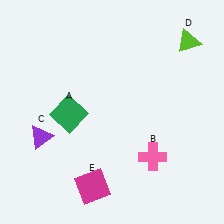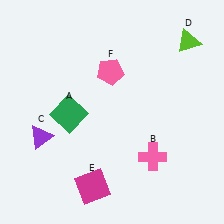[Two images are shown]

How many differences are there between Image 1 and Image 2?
There is 1 difference between the two images.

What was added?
A pink pentagon (F) was added in Image 2.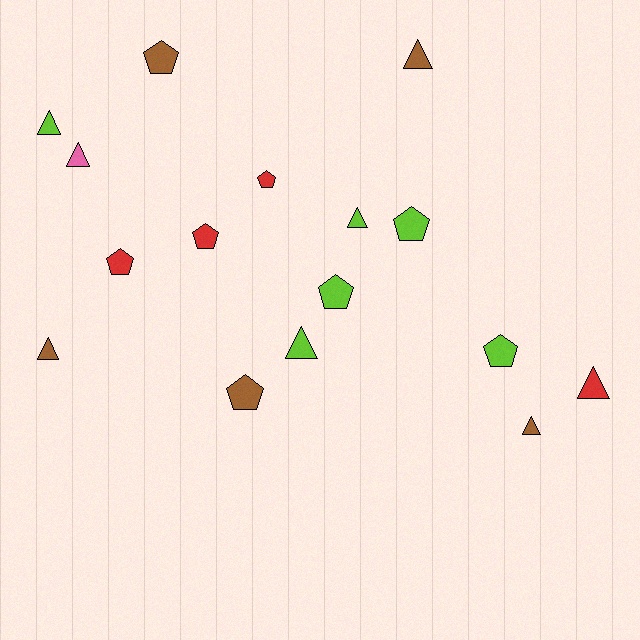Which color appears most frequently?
Lime, with 6 objects.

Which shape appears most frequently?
Pentagon, with 8 objects.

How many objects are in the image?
There are 16 objects.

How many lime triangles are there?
There are 3 lime triangles.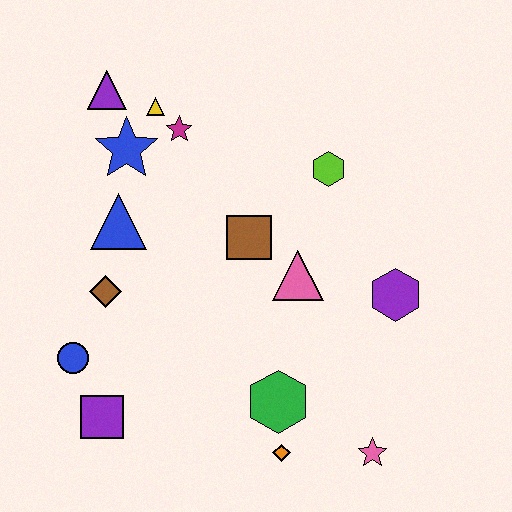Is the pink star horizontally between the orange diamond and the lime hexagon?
No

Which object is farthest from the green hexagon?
The purple triangle is farthest from the green hexagon.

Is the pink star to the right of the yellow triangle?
Yes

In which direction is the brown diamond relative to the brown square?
The brown diamond is to the left of the brown square.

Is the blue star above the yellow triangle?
No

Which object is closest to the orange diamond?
The green hexagon is closest to the orange diamond.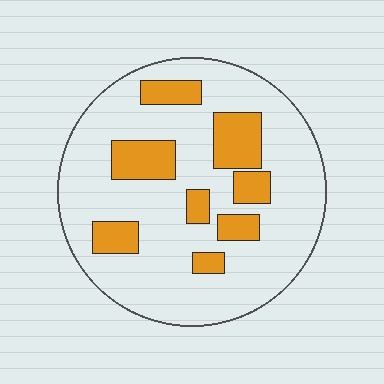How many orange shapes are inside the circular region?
8.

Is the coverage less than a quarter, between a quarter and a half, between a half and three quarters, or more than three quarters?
Less than a quarter.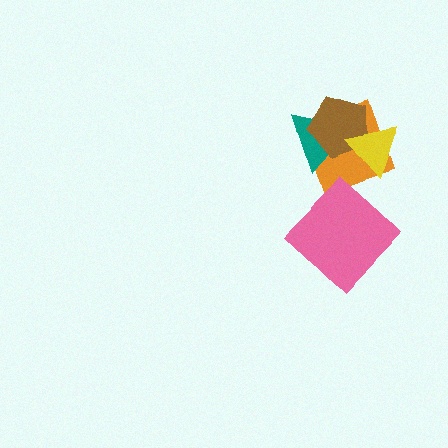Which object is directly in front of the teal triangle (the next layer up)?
The brown pentagon is directly in front of the teal triangle.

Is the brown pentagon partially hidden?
Yes, it is partially covered by another shape.